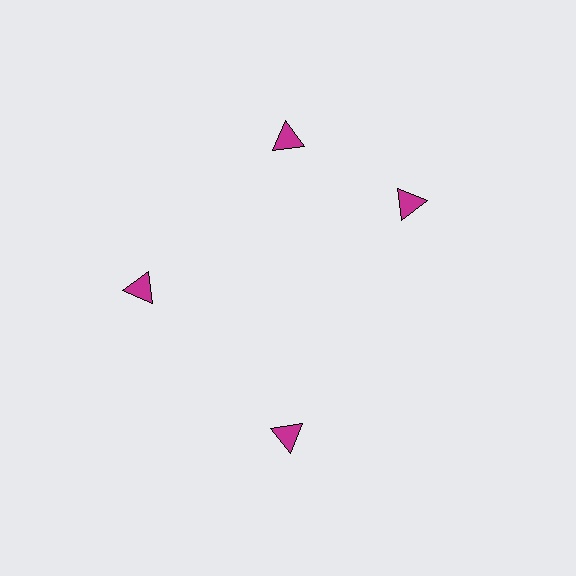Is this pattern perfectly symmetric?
No. The 4 magenta triangles are arranged in a ring, but one element near the 3 o'clock position is rotated out of alignment along the ring, breaking the 4-fold rotational symmetry.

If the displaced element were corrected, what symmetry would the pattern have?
It would have 4-fold rotational symmetry — the pattern would map onto itself every 90 degrees.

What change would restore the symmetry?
The symmetry would be restored by rotating it back into even spacing with its neighbors so that all 4 triangles sit at equal angles and equal distance from the center.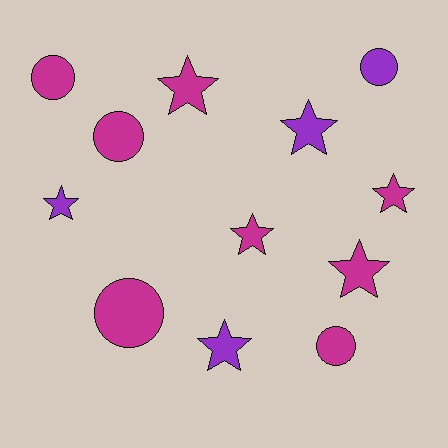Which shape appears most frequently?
Star, with 7 objects.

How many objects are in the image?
There are 12 objects.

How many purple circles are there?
There is 1 purple circle.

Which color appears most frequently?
Magenta, with 8 objects.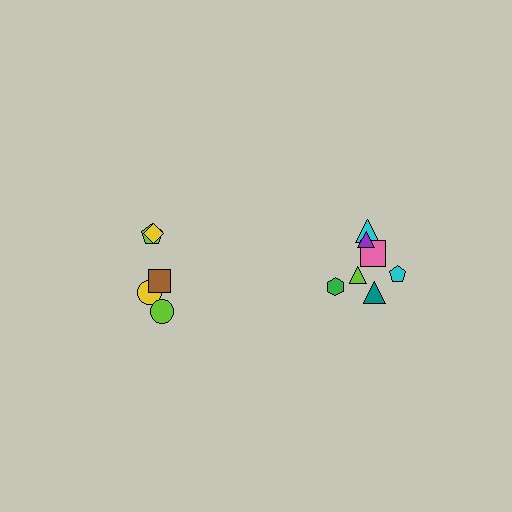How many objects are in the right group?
There are 7 objects.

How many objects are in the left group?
There are 5 objects.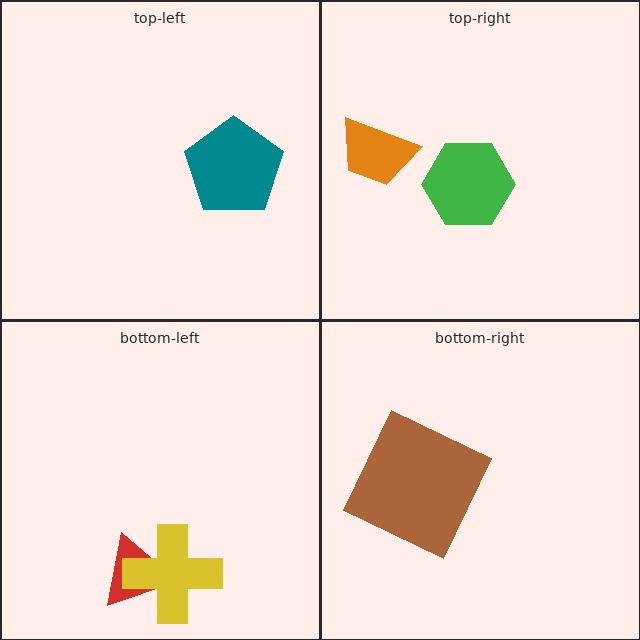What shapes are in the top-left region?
The teal pentagon.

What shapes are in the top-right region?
The green hexagon, the orange trapezoid.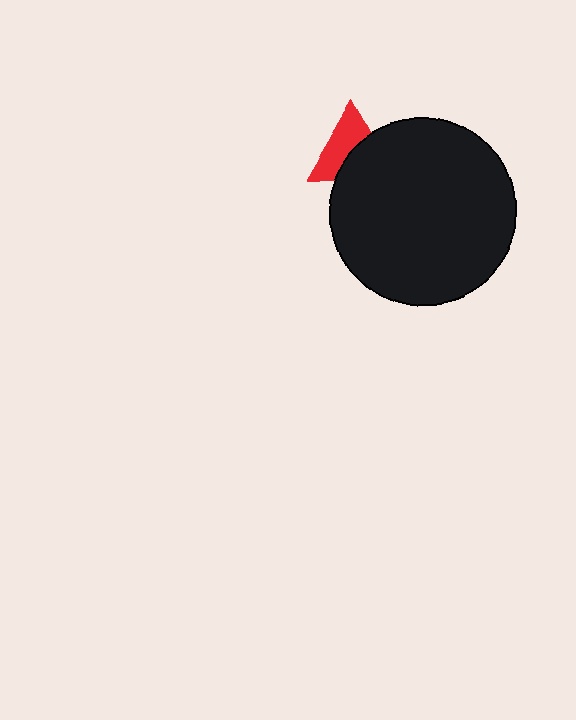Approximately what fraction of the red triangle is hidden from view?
Roughly 46% of the red triangle is hidden behind the black circle.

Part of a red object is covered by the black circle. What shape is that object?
It is a triangle.